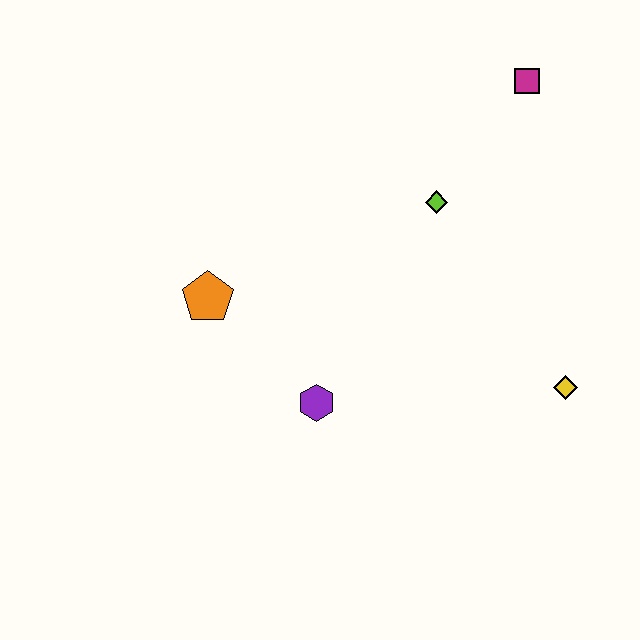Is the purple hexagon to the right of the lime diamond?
No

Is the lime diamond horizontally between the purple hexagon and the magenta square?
Yes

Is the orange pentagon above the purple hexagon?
Yes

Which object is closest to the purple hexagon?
The orange pentagon is closest to the purple hexagon.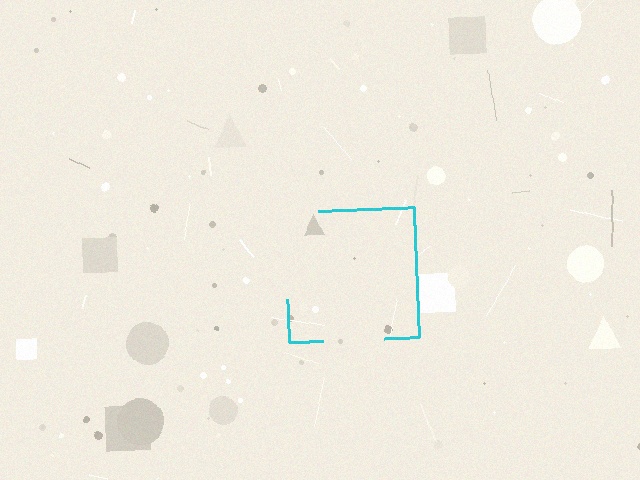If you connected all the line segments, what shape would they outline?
They would outline a square.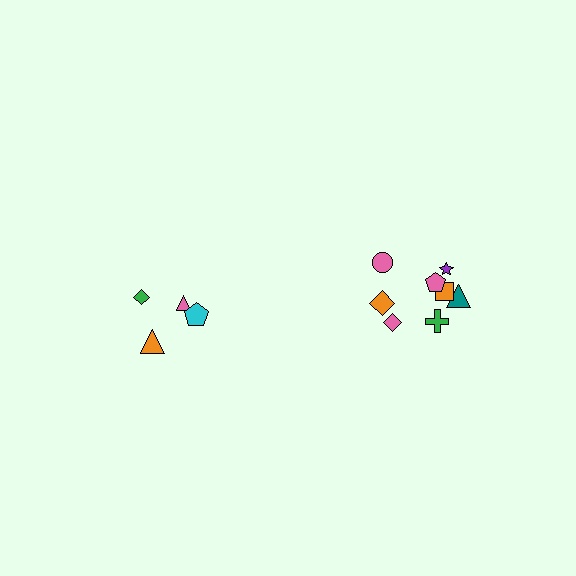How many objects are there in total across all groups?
There are 12 objects.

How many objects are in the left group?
There are 4 objects.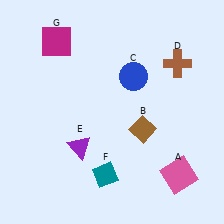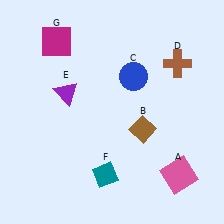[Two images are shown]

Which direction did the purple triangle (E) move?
The purple triangle (E) moved up.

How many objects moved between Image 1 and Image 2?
1 object moved between the two images.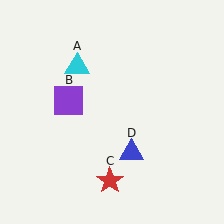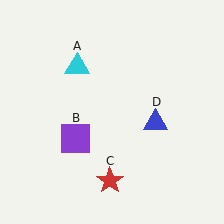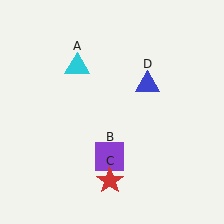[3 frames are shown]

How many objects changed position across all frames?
2 objects changed position: purple square (object B), blue triangle (object D).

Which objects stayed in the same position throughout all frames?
Cyan triangle (object A) and red star (object C) remained stationary.